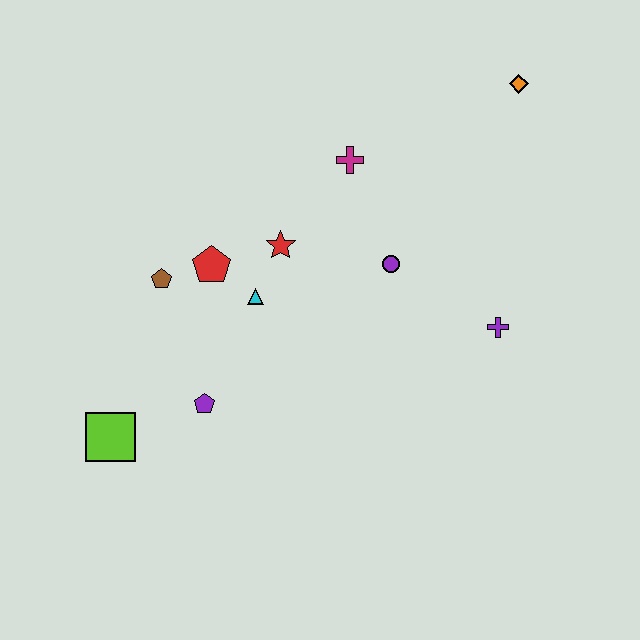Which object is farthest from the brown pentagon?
The orange diamond is farthest from the brown pentagon.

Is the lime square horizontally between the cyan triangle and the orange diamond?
No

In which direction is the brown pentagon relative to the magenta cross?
The brown pentagon is to the left of the magenta cross.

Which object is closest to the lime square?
The purple pentagon is closest to the lime square.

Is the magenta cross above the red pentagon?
Yes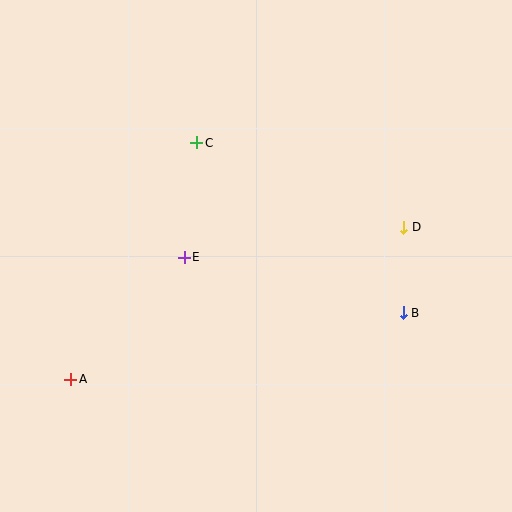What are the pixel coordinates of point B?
Point B is at (403, 313).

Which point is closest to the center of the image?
Point E at (184, 257) is closest to the center.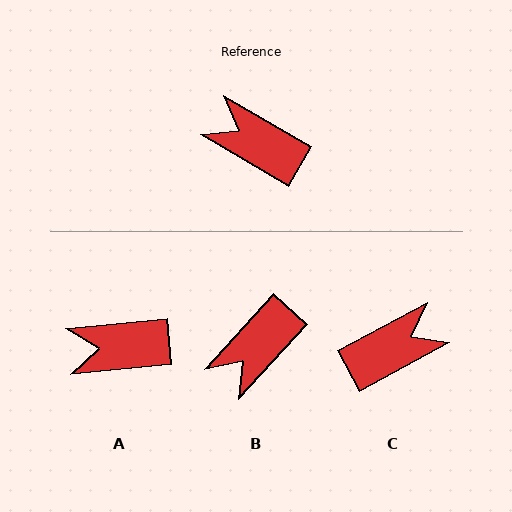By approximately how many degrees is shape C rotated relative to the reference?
Approximately 121 degrees clockwise.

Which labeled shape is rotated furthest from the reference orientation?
C, about 121 degrees away.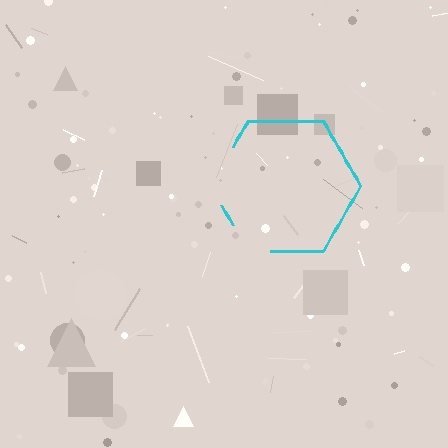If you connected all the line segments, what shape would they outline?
They would outline a hexagon.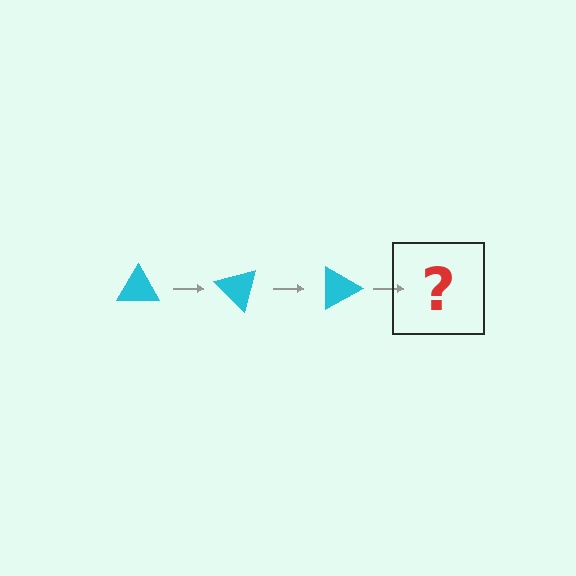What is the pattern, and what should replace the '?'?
The pattern is that the triangle rotates 45 degrees each step. The '?' should be a cyan triangle rotated 135 degrees.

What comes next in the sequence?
The next element should be a cyan triangle rotated 135 degrees.